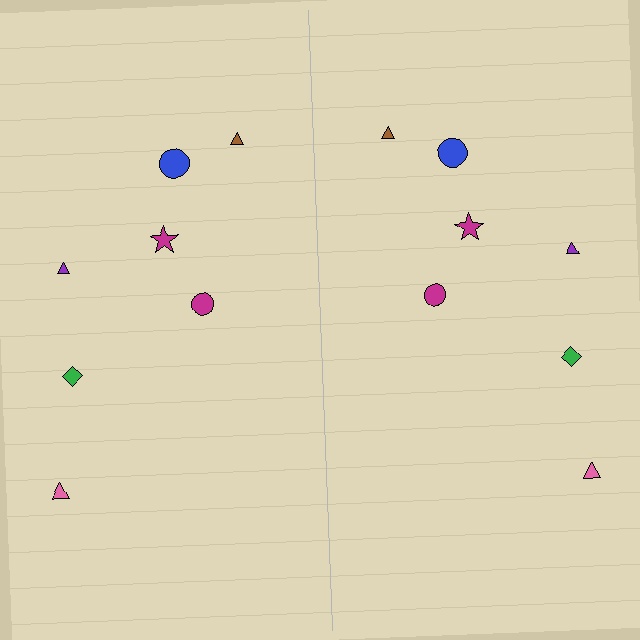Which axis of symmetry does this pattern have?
The pattern has a vertical axis of symmetry running through the center of the image.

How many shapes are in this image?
There are 14 shapes in this image.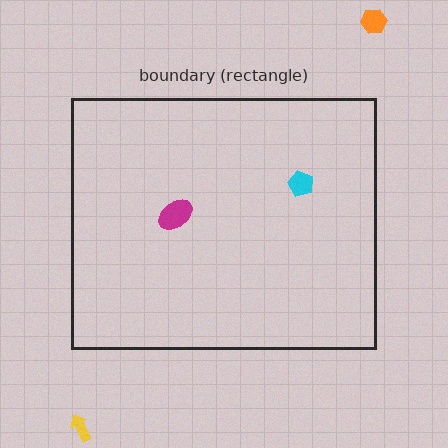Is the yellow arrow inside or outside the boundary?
Outside.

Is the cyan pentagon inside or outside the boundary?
Inside.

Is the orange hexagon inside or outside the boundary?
Outside.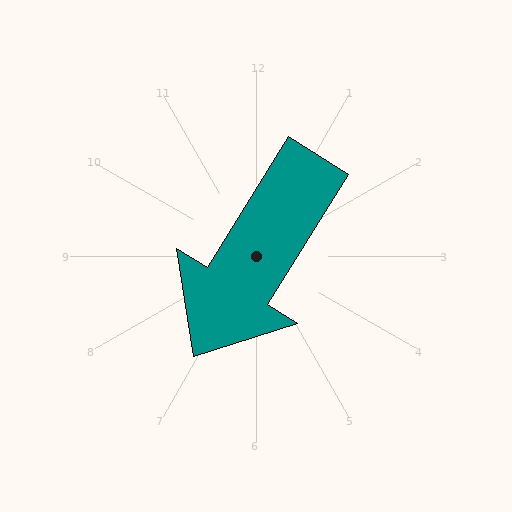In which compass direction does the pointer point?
Southwest.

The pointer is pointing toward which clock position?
Roughly 7 o'clock.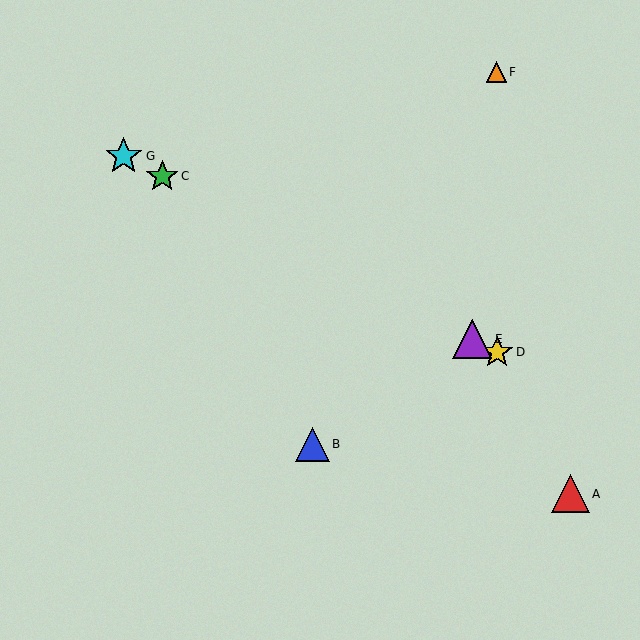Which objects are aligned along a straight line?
Objects C, D, E, G are aligned along a straight line.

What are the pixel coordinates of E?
Object E is at (472, 339).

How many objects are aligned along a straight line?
4 objects (C, D, E, G) are aligned along a straight line.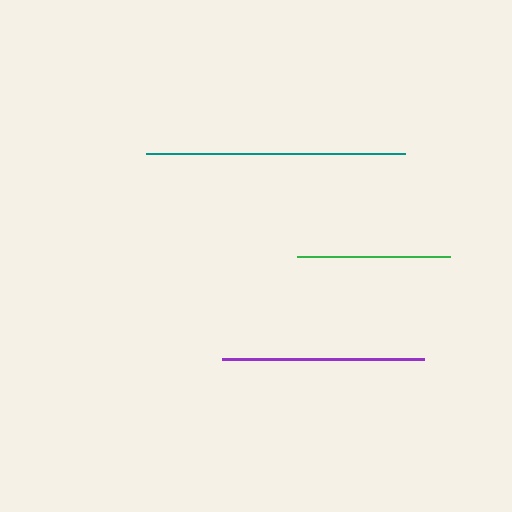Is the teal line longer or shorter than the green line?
The teal line is longer than the green line.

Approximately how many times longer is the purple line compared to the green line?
The purple line is approximately 1.3 times the length of the green line.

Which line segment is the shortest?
The green line is the shortest at approximately 153 pixels.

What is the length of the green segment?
The green segment is approximately 153 pixels long.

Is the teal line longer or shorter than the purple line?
The teal line is longer than the purple line.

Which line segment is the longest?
The teal line is the longest at approximately 259 pixels.